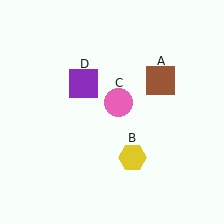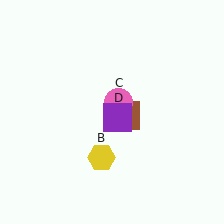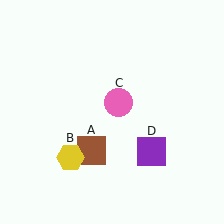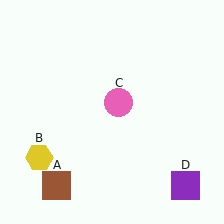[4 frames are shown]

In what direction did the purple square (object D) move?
The purple square (object D) moved down and to the right.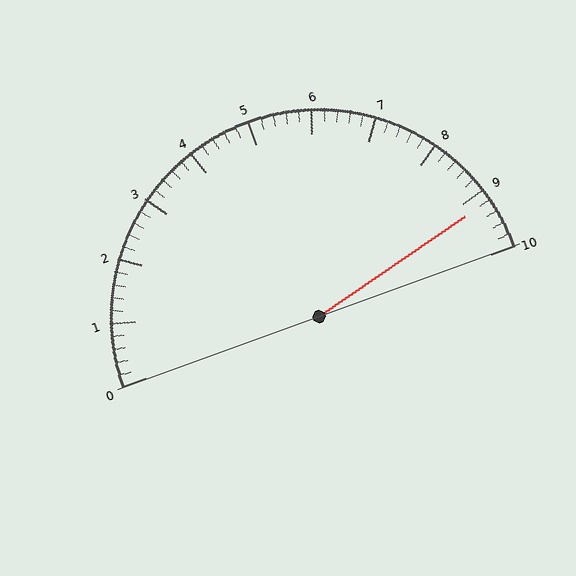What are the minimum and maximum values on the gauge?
The gauge ranges from 0 to 10.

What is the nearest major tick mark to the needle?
The nearest major tick mark is 9.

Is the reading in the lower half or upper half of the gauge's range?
The reading is in the upper half of the range (0 to 10).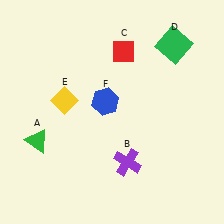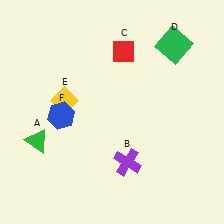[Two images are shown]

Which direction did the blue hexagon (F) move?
The blue hexagon (F) moved left.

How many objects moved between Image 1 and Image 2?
1 object moved between the two images.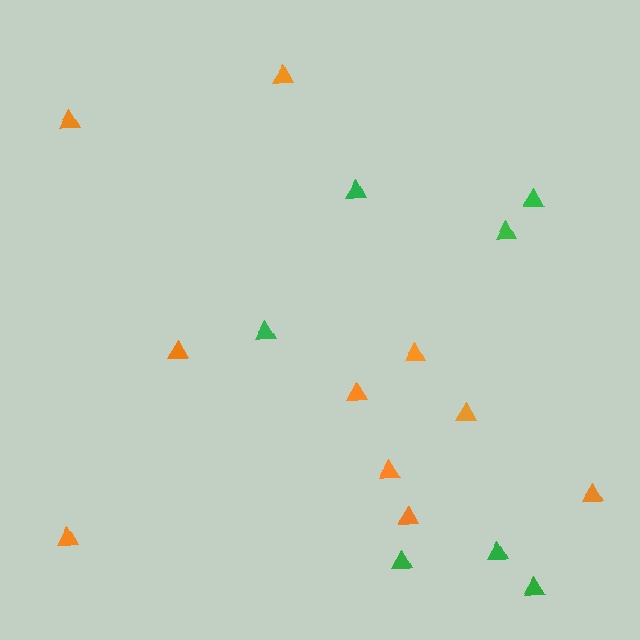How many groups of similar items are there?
There are 2 groups: one group of orange triangles (10) and one group of green triangles (7).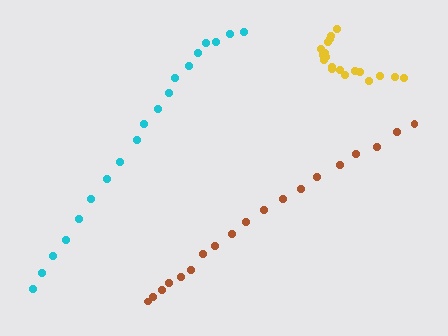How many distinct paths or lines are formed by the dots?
There are 3 distinct paths.